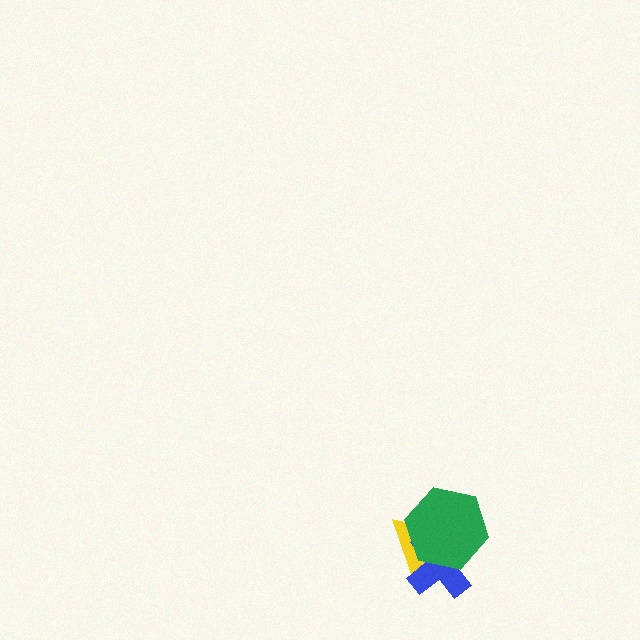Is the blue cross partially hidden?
Yes, it is partially covered by another shape.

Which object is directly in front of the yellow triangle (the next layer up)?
The blue cross is directly in front of the yellow triangle.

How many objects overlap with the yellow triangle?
2 objects overlap with the yellow triangle.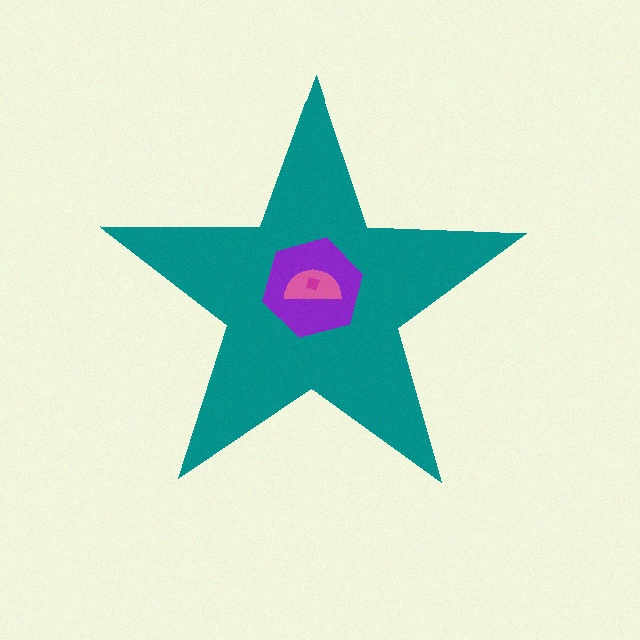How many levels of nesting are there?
4.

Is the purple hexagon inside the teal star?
Yes.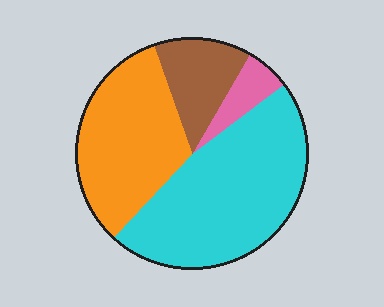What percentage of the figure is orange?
Orange takes up between a quarter and a half of the figure.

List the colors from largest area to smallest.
From largest to smallest: cyan, orange, brown, pink.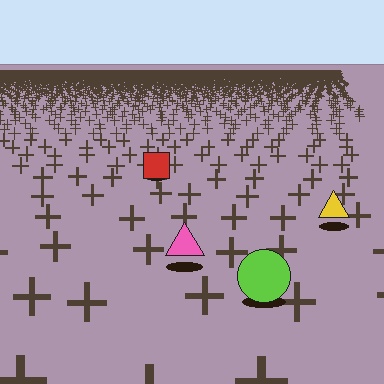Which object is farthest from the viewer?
The red square is farthest from the viewer. It appears smaller and the ground texture around it is denser.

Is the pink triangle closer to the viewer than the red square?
Yes. The pink triangle is closer — you can tell from the texture gradient: the ground texture is coarser near it.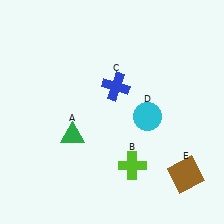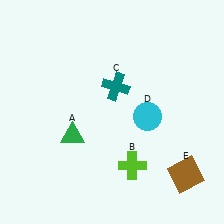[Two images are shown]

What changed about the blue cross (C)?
In Image 1, C is blue. In Image 2, it changed to teal.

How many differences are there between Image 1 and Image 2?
There is 1 difference between the two images.